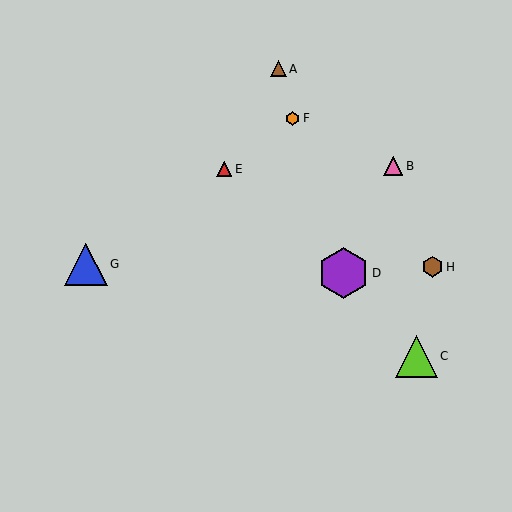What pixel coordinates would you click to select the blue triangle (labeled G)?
Click at (86, 265) to select the blue triangle G.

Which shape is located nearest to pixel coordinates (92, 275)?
The blue triangle (labeled G) at (86, 265) is nearest to that location.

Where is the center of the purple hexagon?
The center of the purple hexagon is at (344, 273).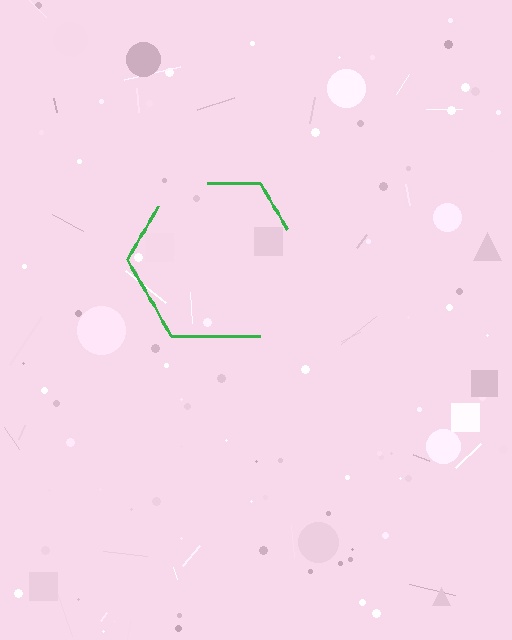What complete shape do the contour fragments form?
The contour fragments form a hexagon.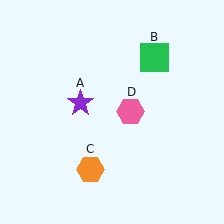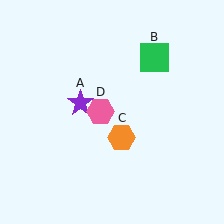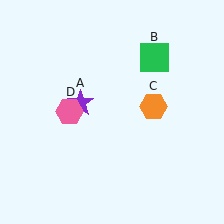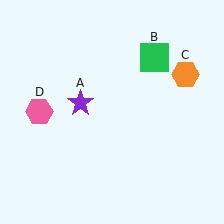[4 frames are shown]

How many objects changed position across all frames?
2 objects changed position: orange hexagon (object C), pink hexagon (object D).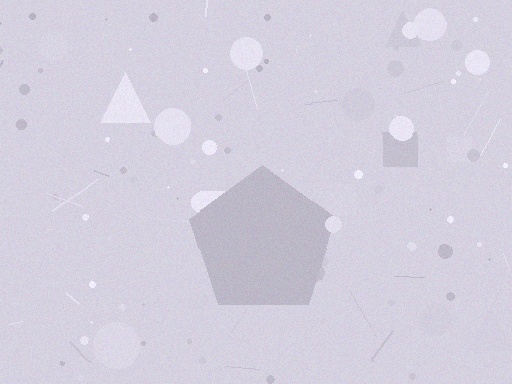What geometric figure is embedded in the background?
A pentagon is embedded in the background.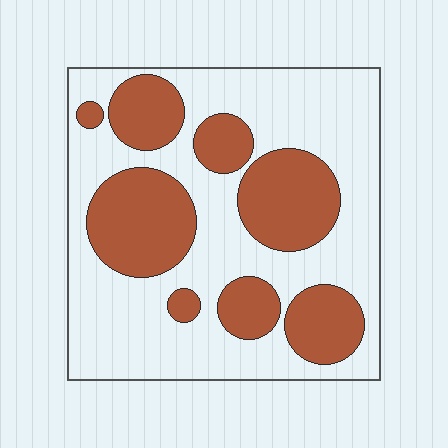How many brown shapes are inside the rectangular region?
8.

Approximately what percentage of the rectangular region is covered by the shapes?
Approximately 35%.